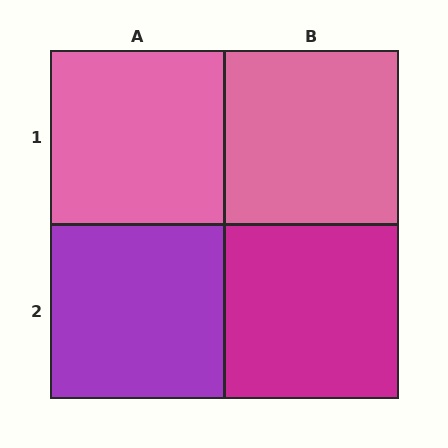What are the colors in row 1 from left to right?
Pink, pink.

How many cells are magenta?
1 cell is magenta.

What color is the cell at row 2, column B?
Magenta.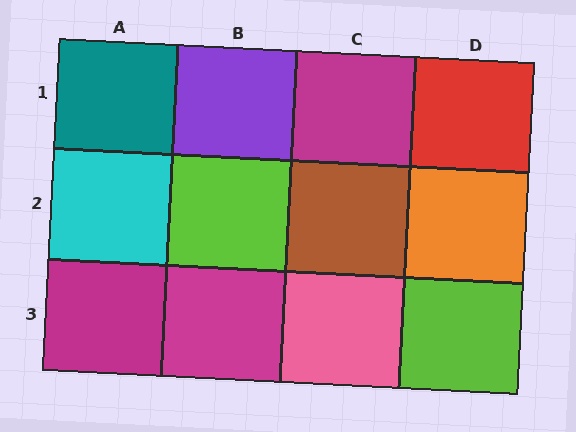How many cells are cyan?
1 cell is cyan.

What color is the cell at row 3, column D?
Lime.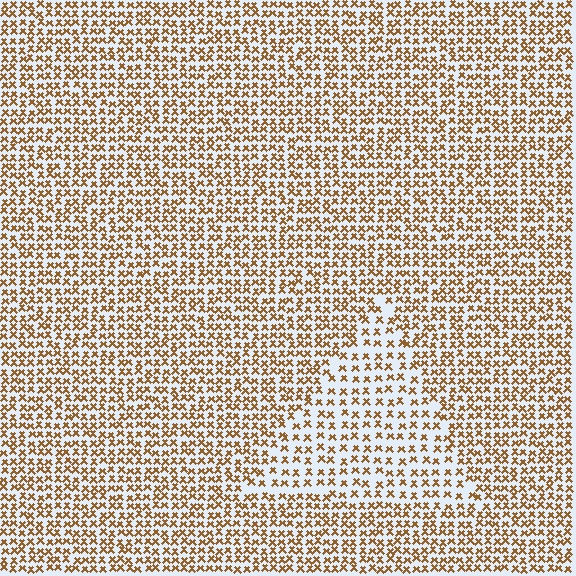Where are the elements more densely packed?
The elements are more densely packed outside the triangle boundary.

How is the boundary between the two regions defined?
The boundary is defined by a change in element density (approximately 1.7x ratio). All elements are the same color, size, and shape.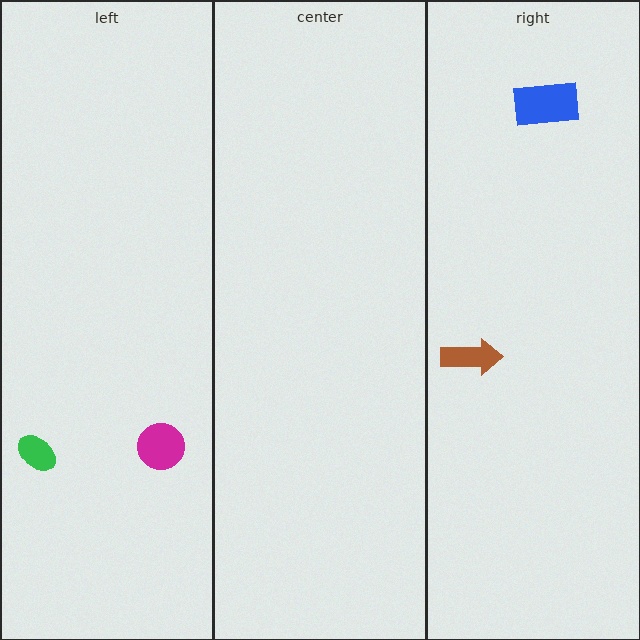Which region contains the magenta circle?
The left region.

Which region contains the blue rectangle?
The right region.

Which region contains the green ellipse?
The left region.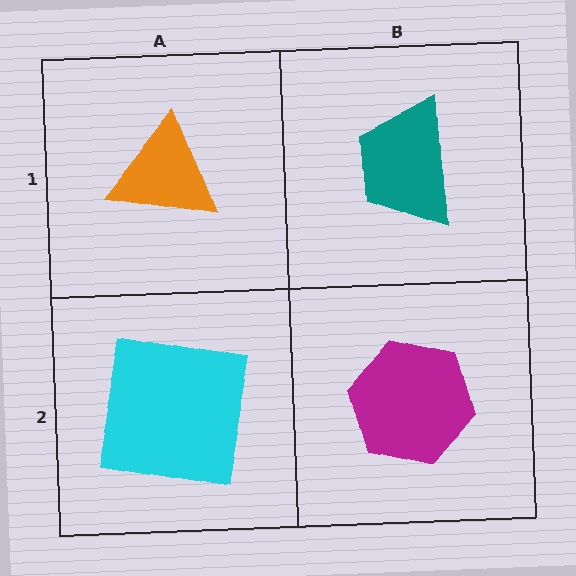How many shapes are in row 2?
2 shapes.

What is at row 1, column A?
An orange triangle.